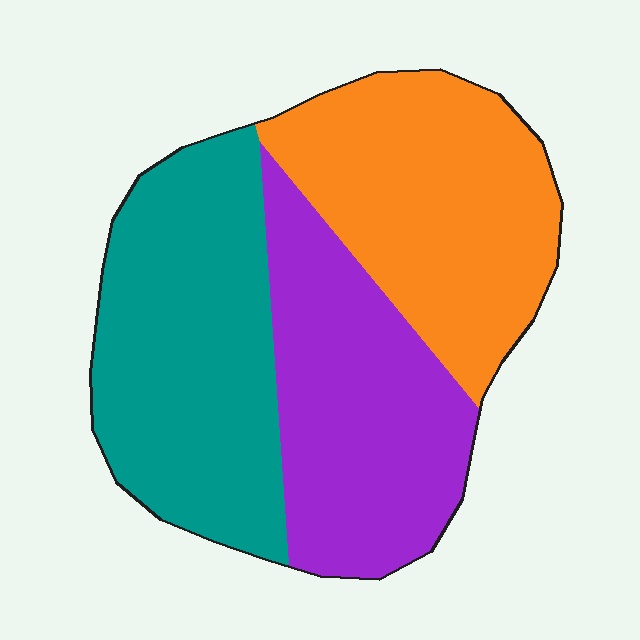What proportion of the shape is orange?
Orange takes up about one third (1/3) of the shape.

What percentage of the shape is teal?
Teal takes up between a quarter and a half of the shape.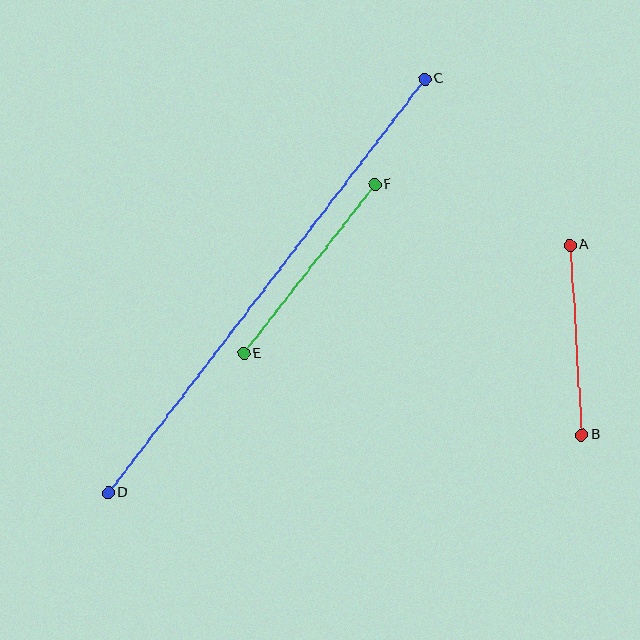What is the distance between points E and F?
The distance is approximately 214 pixels.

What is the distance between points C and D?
The distance is approximately 521 pixels.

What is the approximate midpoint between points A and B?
The midpoint is at approximately (576, 340) pixels.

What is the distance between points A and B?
The distance is approximately 190 pixels.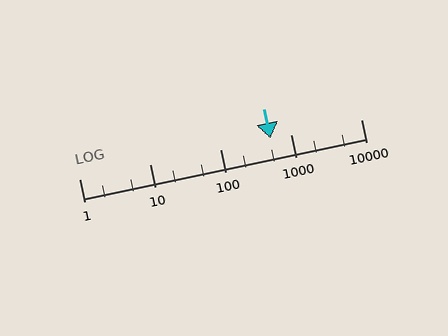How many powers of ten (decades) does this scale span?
The scale spans 4 decades, from 1 to 10000.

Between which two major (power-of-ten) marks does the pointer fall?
The pointer is between 100 and 1000.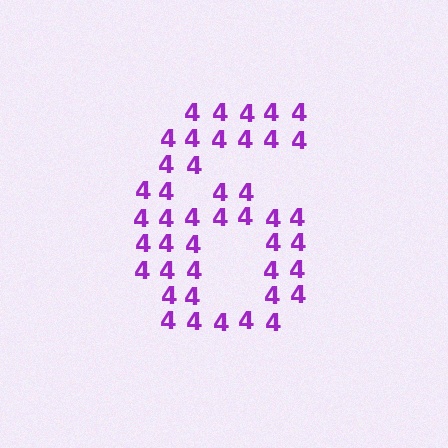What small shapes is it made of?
It is made of small digit 4's.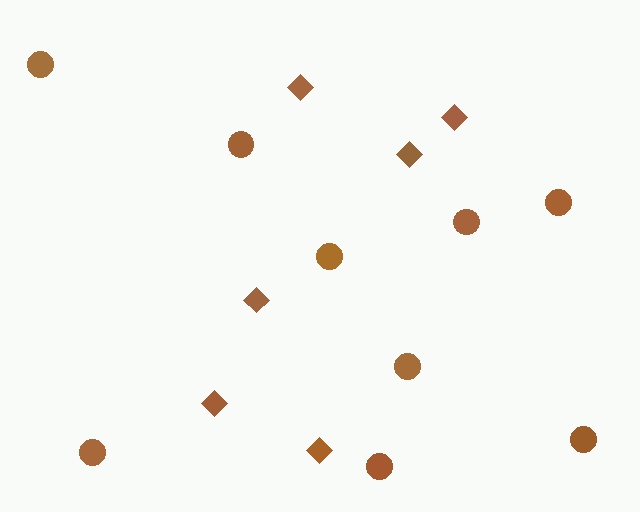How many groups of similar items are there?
There are 2 groups: one group of circles (9) and one group of diamonds (6).